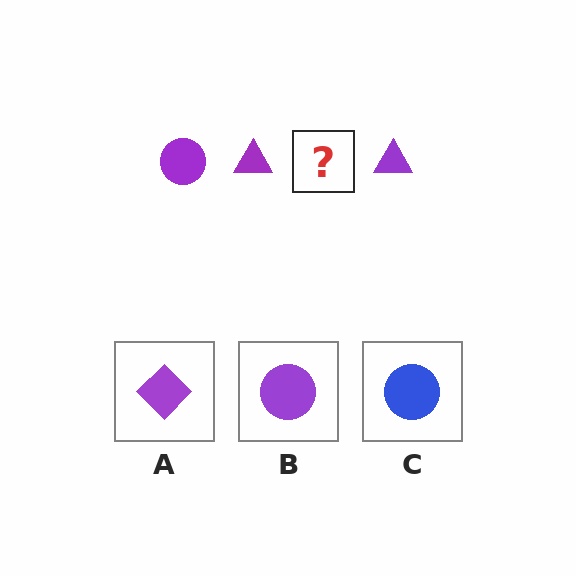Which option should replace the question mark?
Option B.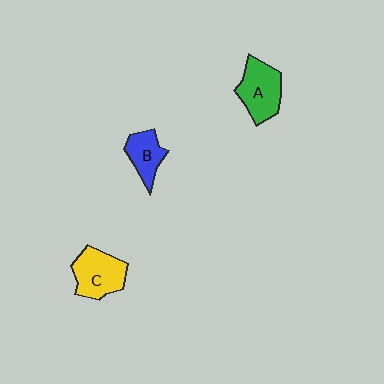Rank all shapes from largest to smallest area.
From largest to smallest: C (yellow), A (green), B (blue).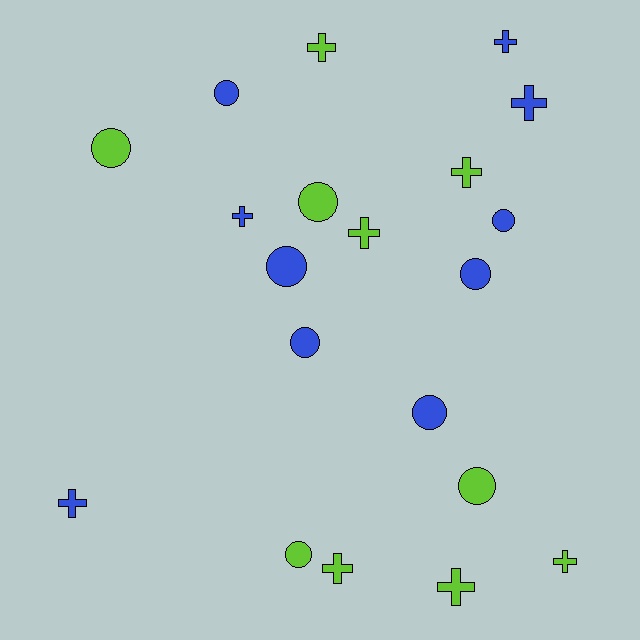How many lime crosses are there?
There are 6 lime crosses.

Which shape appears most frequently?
Cross, with 10 objects.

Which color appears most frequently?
Lime, with 10 objects.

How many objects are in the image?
There are 20 objects.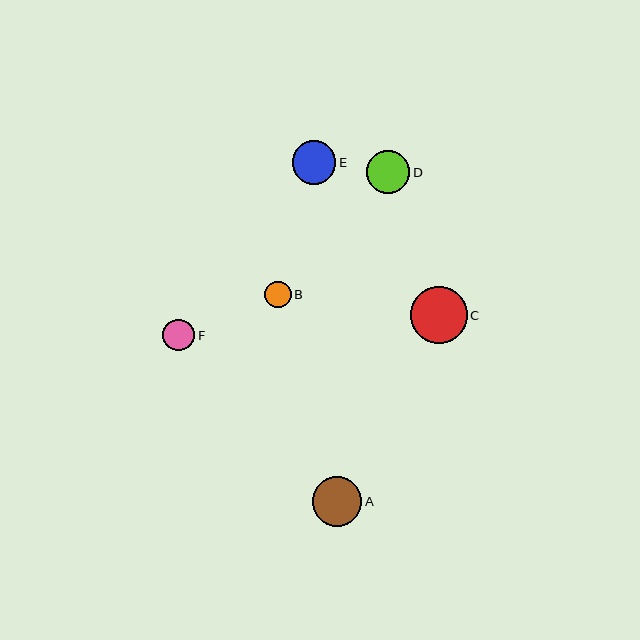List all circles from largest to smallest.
From largest to smallest: C, A, E, D, F, B.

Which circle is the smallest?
Circle B is the smallest with a size of approximately 26 pixels.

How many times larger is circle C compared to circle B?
Circle C is approximately 2.2 times the size of circle B.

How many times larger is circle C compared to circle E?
Circle C is approximately 1.3 times the size of circle E.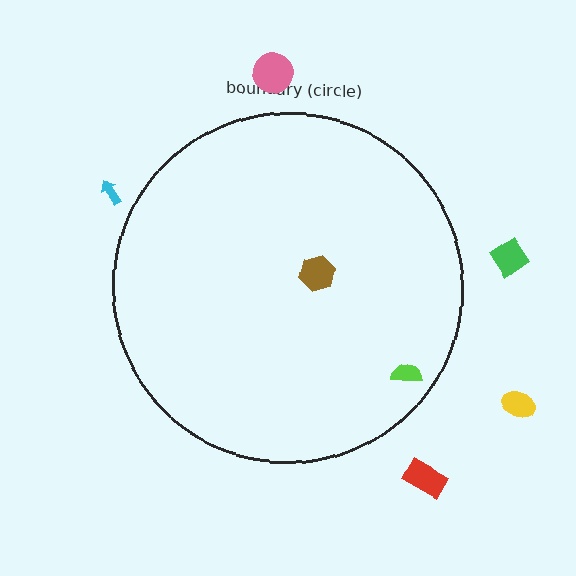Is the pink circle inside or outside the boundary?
Outside.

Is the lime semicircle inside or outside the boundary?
Inside.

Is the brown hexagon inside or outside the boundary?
Inside.